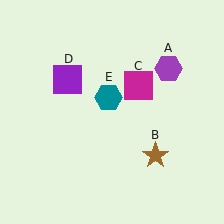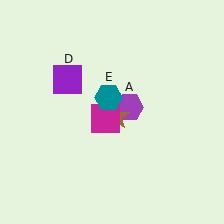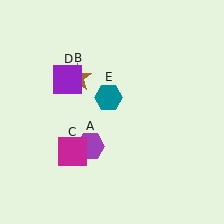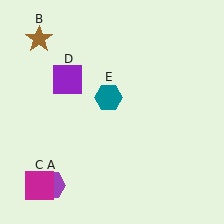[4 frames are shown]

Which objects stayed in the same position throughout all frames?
Purple square (object D) and teal hexagon (object E) remained stationary.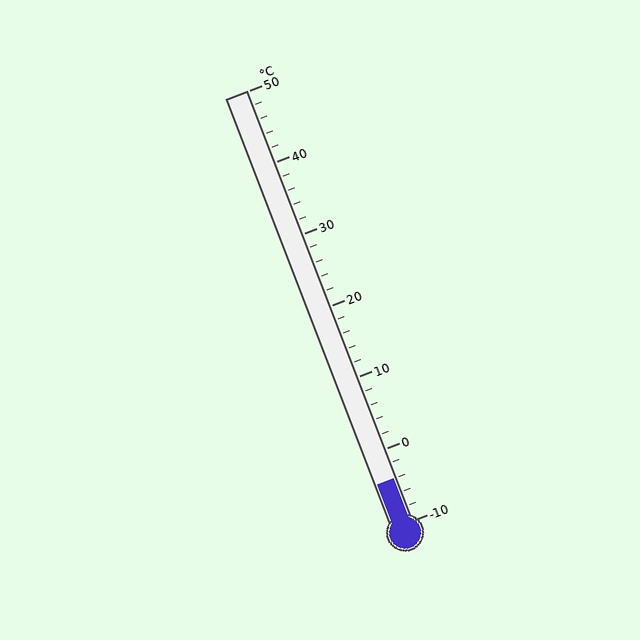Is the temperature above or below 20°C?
The temperature is below 20°C.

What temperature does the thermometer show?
The thermometer shows approximately -4°C.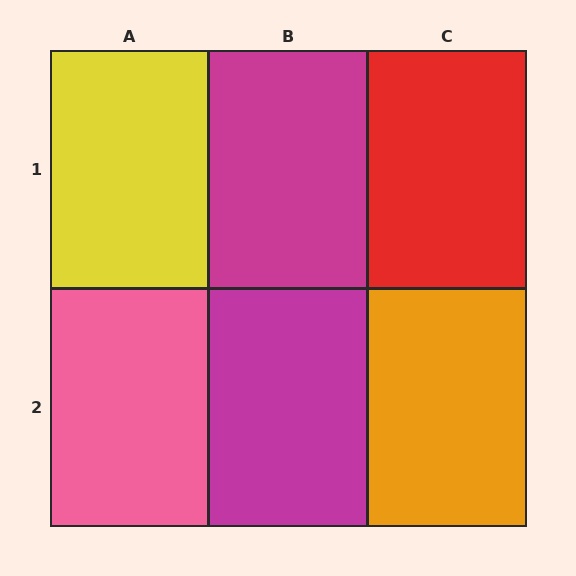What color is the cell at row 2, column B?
Magenta.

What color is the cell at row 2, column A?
Pink.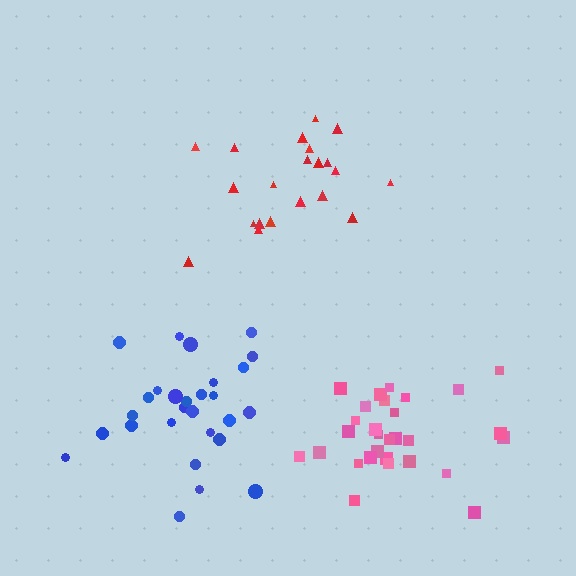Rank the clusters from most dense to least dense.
blue, pink, red.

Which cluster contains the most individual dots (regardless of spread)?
Pink (29).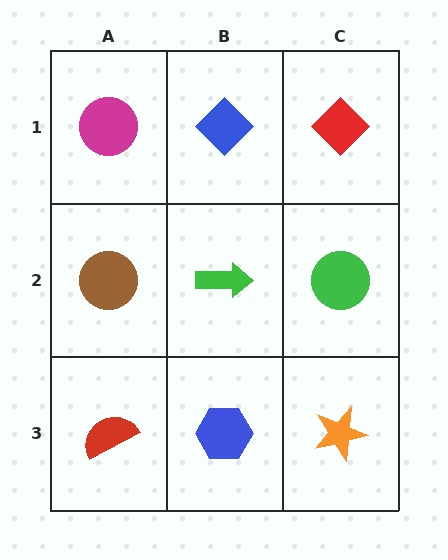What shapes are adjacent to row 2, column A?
A magenta circle (row 1, column A), a red semicircle (row 3, column A), a green arrow (row 2, column B).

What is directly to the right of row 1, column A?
A blue diamond.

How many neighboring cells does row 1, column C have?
2.